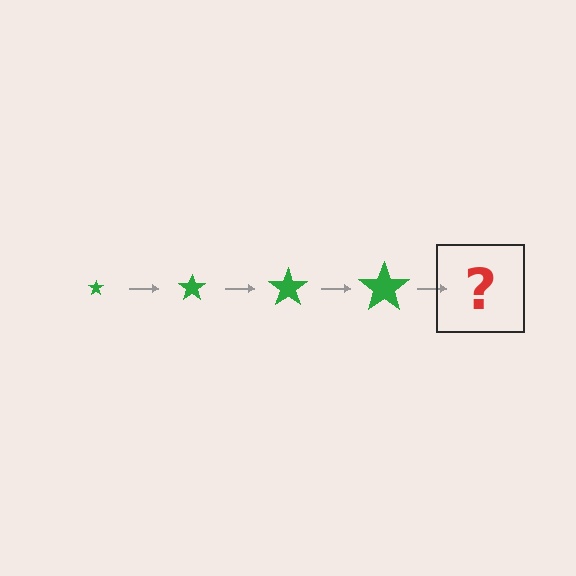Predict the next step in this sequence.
The next step is a green star, larger than the previous one.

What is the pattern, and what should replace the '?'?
The pattern is that the star gets progressively larger each step. The '?' should be a green star, larger than the previous one.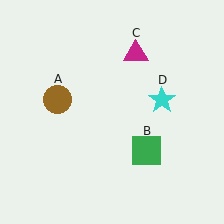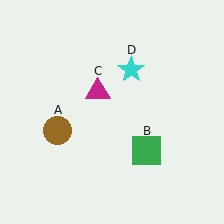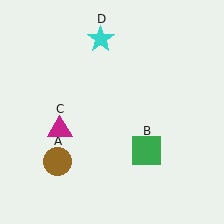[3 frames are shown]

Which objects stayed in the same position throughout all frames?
Green square (object B) remained stationary.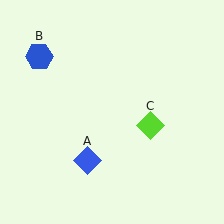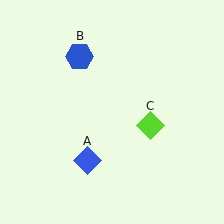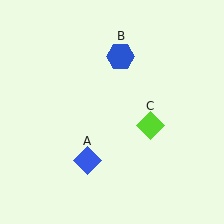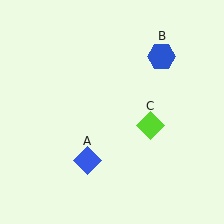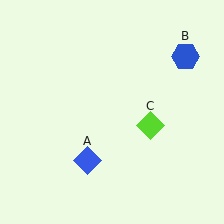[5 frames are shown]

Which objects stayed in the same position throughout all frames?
Blue diamond (object A) and lime diamond (object C) remained stationary.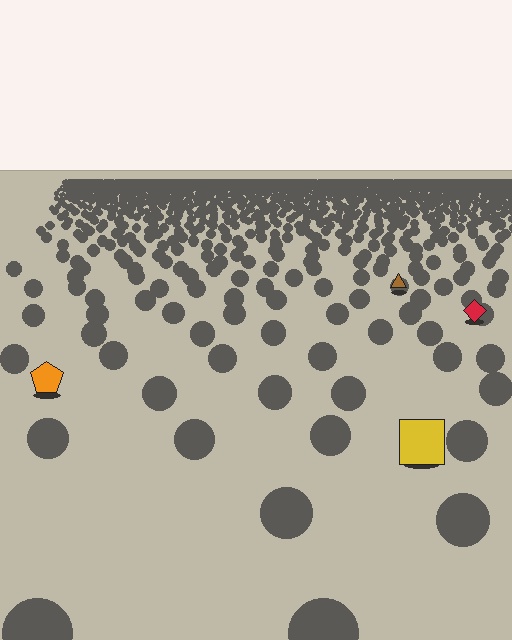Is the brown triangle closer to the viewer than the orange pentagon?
No. The orange pentagon is closer — you can tell from the texture gradient: the ground texture is coarser near it.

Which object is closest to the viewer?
The yellow square is closest. The texture marks near it are larger and more spread out.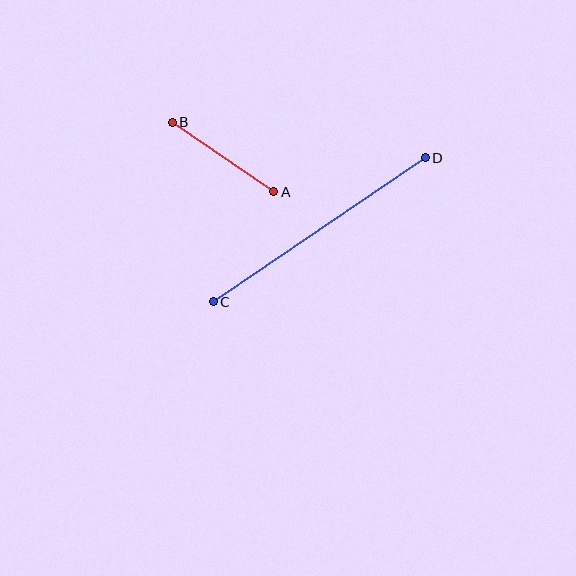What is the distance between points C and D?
The distance is approximately 257 pixels.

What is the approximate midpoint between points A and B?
The midpoint is at approximately (223, 157) pixels.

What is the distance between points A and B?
The distance is approximately 123 pixels.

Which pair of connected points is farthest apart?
Points C and D are farthest apart.